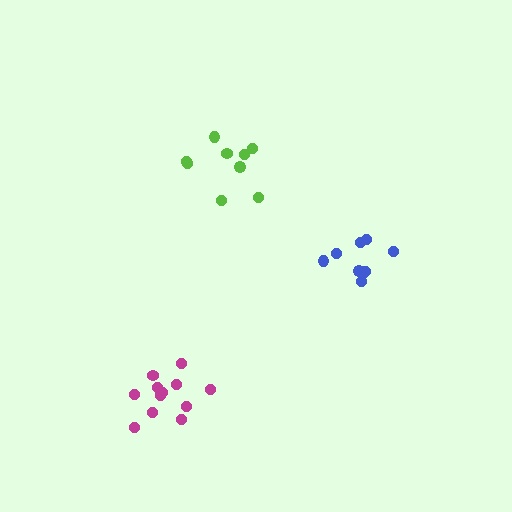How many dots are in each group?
Group 1: 9 dots, Group 2: 12 dots, Group 3: 9 dots (30 total).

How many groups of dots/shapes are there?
There are 3 groups.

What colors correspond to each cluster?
The clusters are colored: lime, magenta, blue.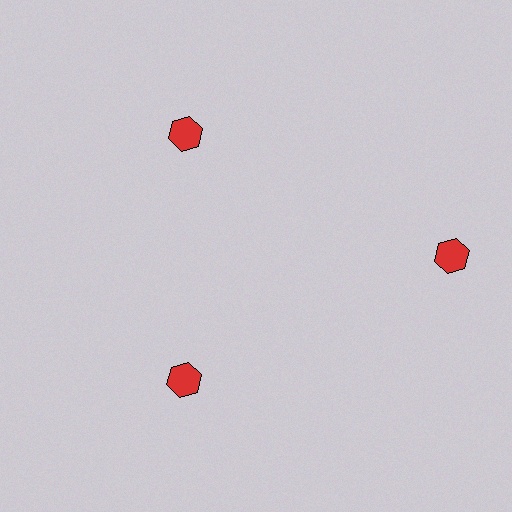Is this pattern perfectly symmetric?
No. The 3 red hexagons are arranged in a ring, but one element near the 3 o'clock position is pushed outward from the center, breaking the 3-fold rotational symmetry.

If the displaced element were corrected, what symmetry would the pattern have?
It would have 3-fold rotational symmetry — the pattern would map onto itself every 120 degrees.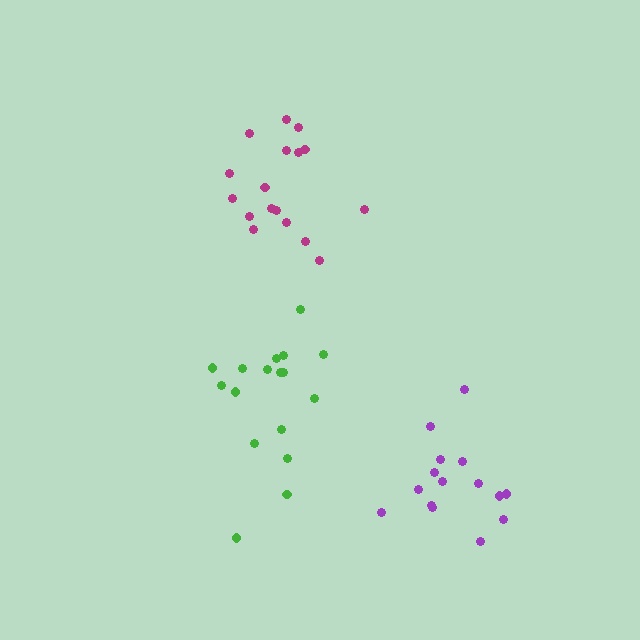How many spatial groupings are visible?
There are 3 spatial groupings.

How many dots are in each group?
Group 1: 17 dots, Group 2: 17 dots, Group 3: 15 dots (49 total).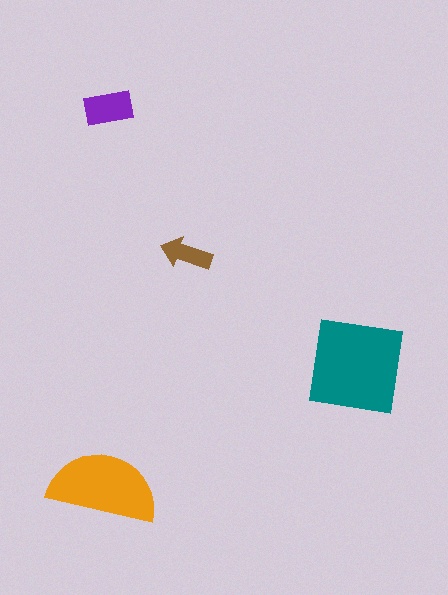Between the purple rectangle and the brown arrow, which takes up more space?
The purple rectangle.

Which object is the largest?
The teal square.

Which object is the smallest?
The brown arrow.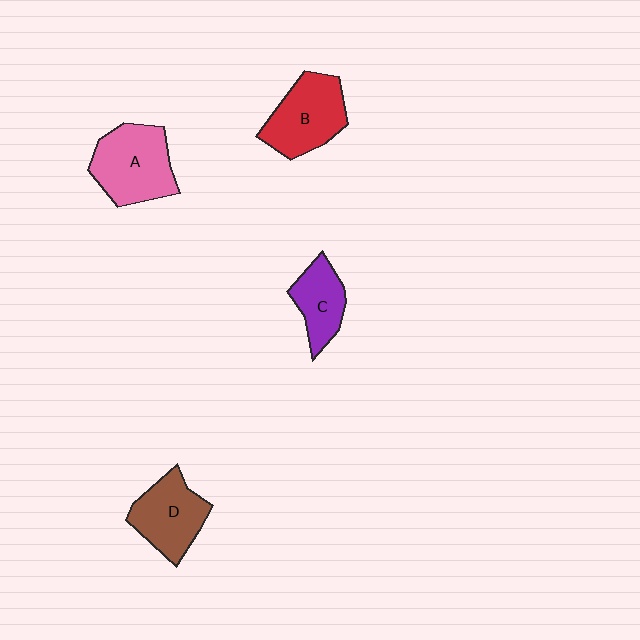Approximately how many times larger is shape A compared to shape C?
Approximately 1.6 times.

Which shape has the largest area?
Shape A (pink).